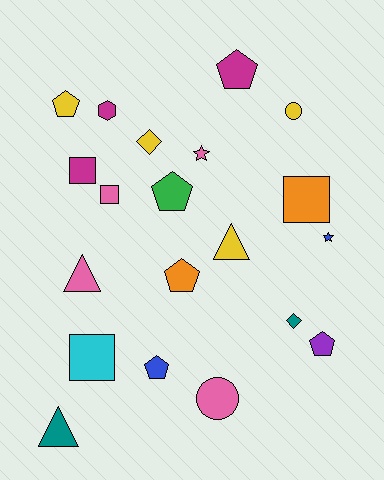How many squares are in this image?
There are 4 squares.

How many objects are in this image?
There are 20 objects.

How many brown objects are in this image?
There are no brown objects.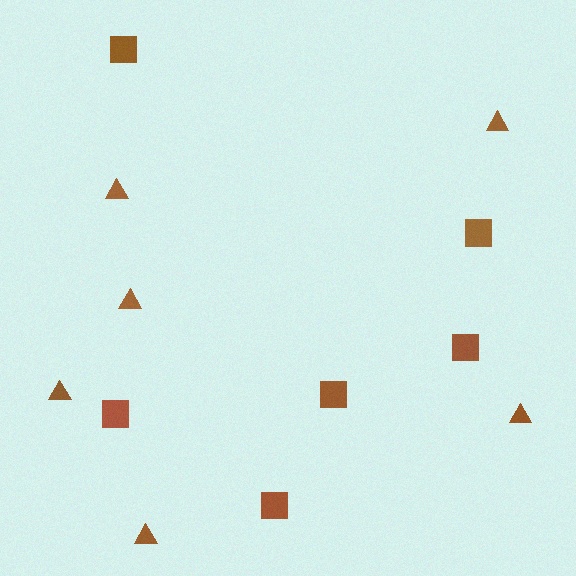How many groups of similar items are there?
There are 2 groups: one group of squares (6) and one group of triangles (6).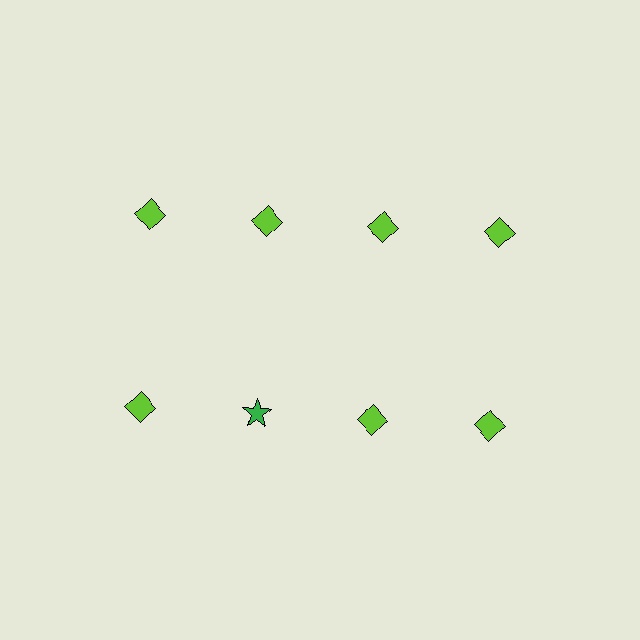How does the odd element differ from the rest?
It differs in both color (green instead of lime) and shape (star instead of diamond).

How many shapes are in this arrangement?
There are 8 shapes arranged in a grid pattern.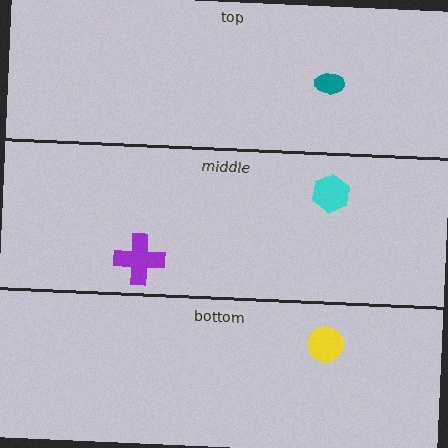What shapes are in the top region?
The teal ellipse.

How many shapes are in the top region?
1.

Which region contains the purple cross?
The middle region.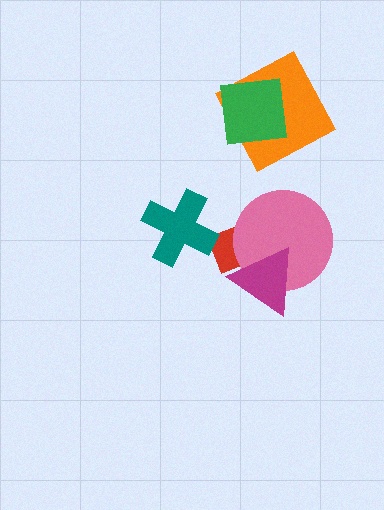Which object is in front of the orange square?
The green square is in front of the orange square.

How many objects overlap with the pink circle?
2 objects overlap with the pink circle.